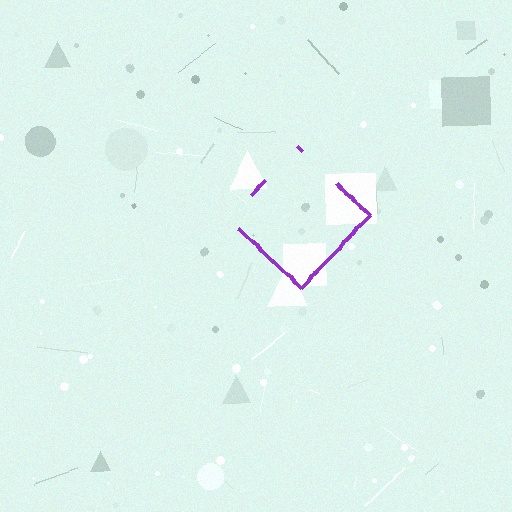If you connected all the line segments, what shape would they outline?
They would outline a diamond.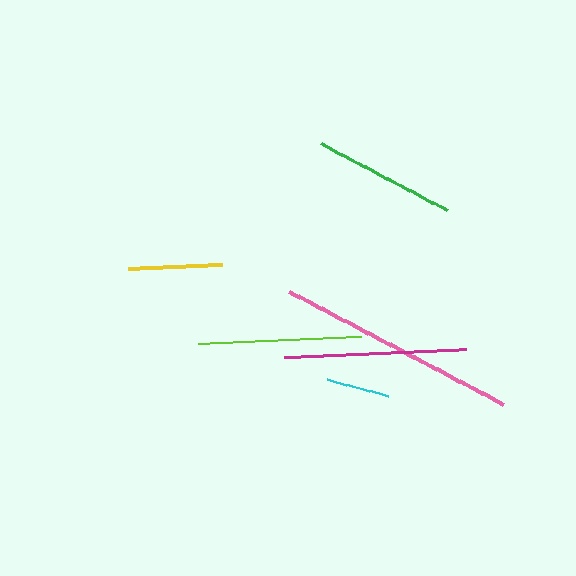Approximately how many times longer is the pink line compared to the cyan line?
The pink line is approximately 3.9 times the length of the cyan line.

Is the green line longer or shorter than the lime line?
The lime line is longer than the green line.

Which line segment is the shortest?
The cyan line is the shortest at approximately 63 pixels.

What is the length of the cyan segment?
The cyan segment is approximately 63 pixels long.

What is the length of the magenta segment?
The magenta segment is approximately 182 pixels long.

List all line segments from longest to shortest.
From longest to shortest: pink, magenta, lime, green, yellow, cyan.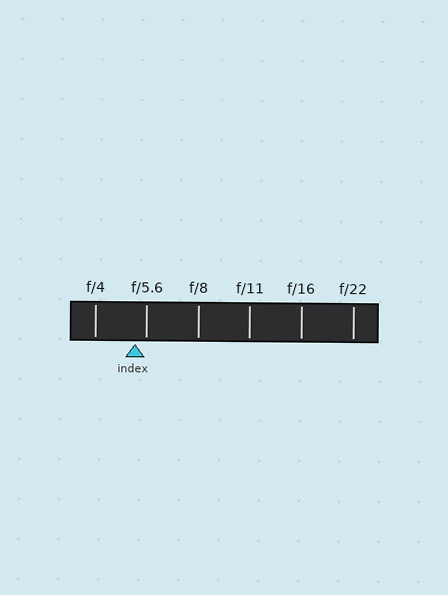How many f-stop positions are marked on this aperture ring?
There are 6 f-stop positions marked.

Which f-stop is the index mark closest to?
The index mark is closest to f/5.6.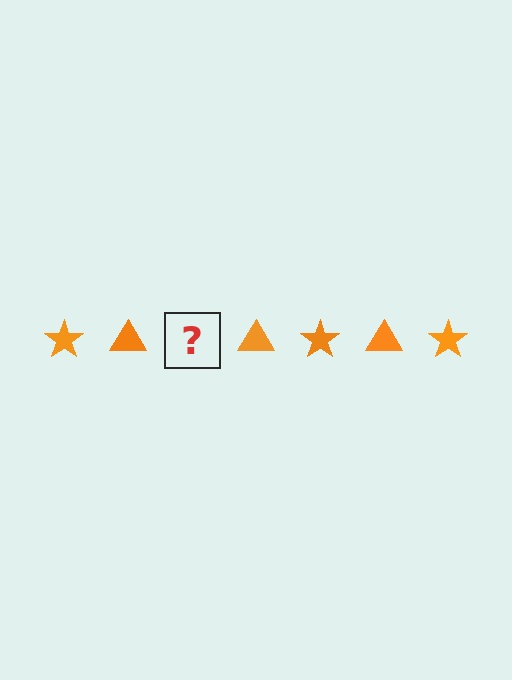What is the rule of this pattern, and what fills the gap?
The rule is that the pattern cycles through star, triangle shapes in orange. The gap should be filled with an orange star.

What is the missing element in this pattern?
The missing element is an orange star.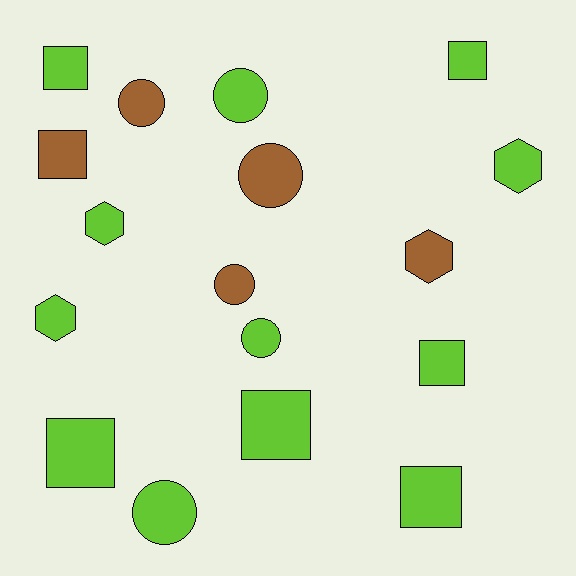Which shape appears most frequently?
Square, with 7 objects.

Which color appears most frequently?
Lime, with 12 objects.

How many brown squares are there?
There is 1 brown square.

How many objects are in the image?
There are 17 objects.